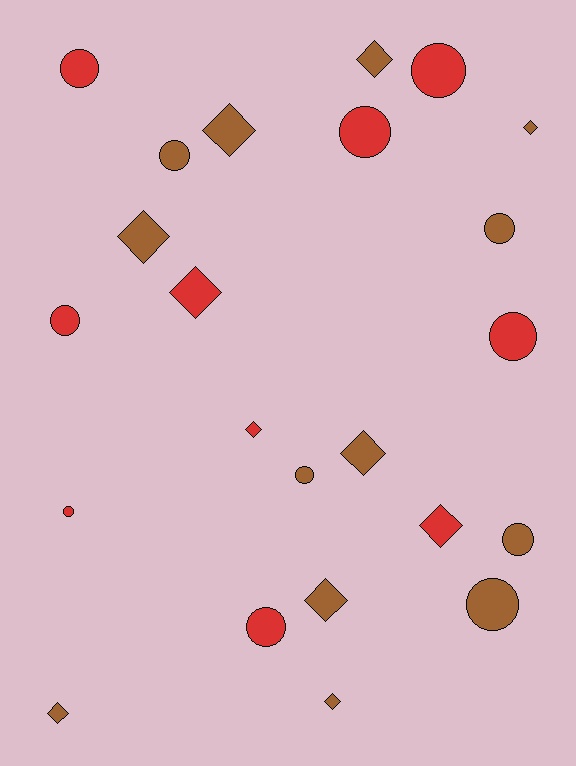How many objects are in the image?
There are 23 objects.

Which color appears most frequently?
Brown, with 13 objects.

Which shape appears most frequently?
Circle, with 12 objects.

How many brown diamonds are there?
There are 8 brown diamonds.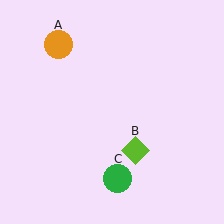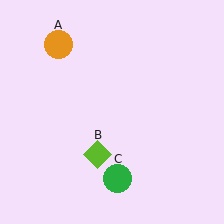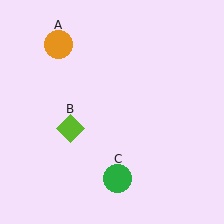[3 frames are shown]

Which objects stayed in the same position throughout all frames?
Orange circle (object A) and green circle (object C) remained stationary.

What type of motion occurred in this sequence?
The lime diamond (object B) rotated clockwise around the center of the scene.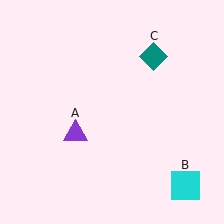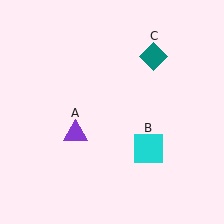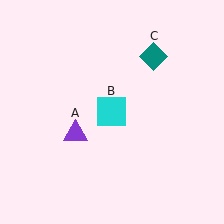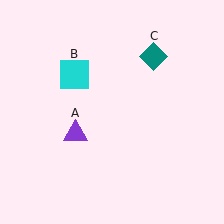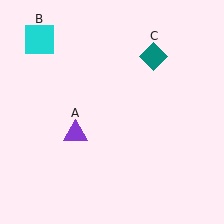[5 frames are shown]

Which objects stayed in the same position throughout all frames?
Purple triangle (object A) and teal diamond (object C) remained stationary.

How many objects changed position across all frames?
1 object changed position: cyan square (object B).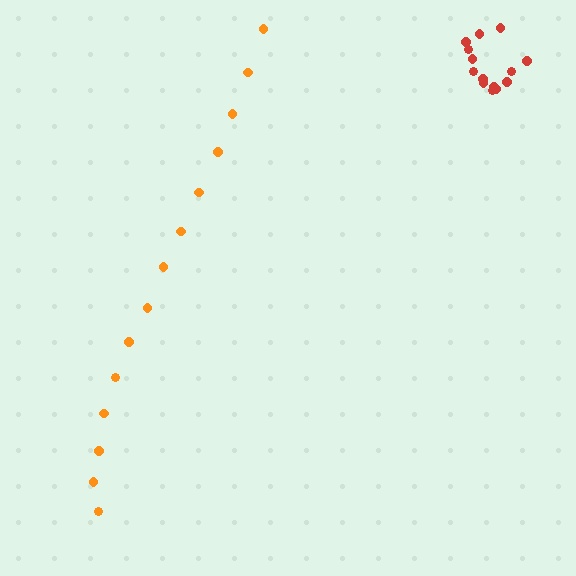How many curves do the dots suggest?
There are 2 distinct paths.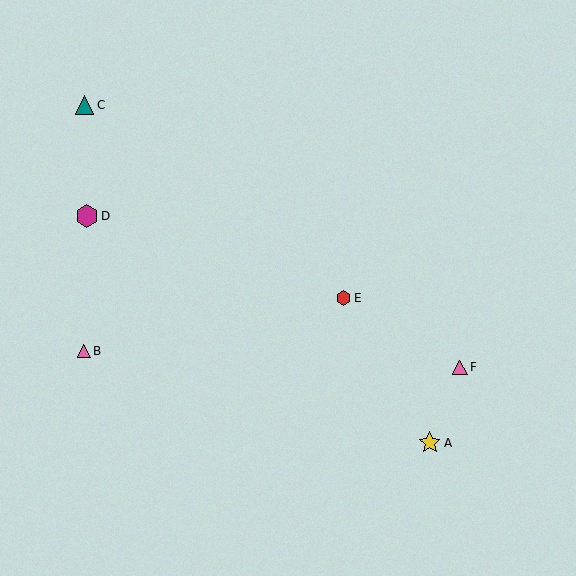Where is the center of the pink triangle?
The center of the pink triangle is at (460, 367).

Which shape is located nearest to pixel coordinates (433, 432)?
The yellow star (labeled A) at (430, 443) is nearest to that location.